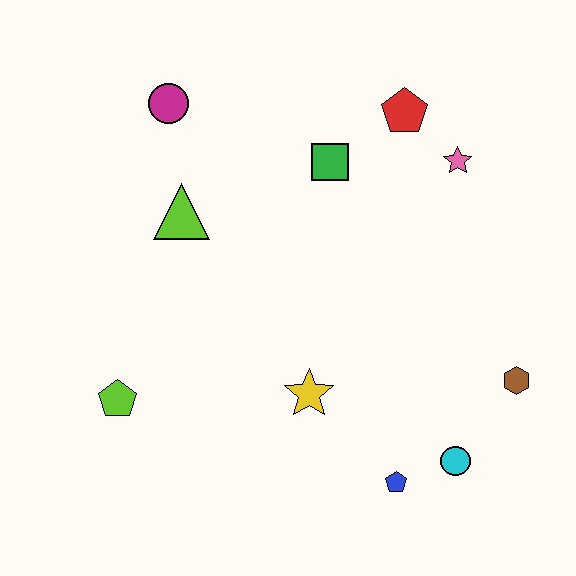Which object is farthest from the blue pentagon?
The magenta circle is farthest from the blue pentagon.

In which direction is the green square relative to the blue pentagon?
The green square is above the blue pentagon.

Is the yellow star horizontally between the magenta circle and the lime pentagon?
No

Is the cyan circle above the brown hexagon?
No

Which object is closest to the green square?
The red pentagon is closest to the green square.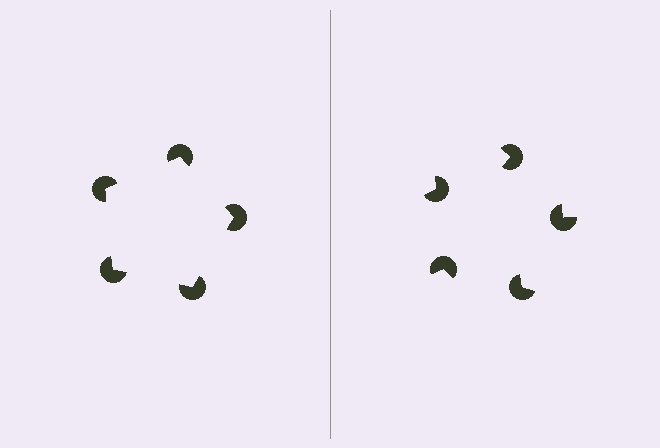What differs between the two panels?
The pac-man discs are positioned identically on both sides; only the wedge orientations differ. On the left they align to a pentagon; on the right they are misaligned.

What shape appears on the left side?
An illusory pentagon.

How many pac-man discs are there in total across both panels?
10 — 5 on each side.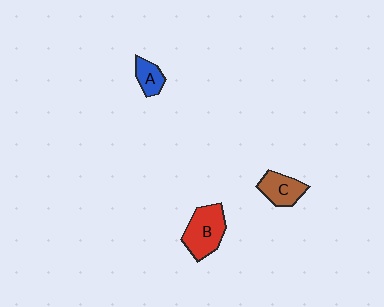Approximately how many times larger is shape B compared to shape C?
Approximately 1.5 times.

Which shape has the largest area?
Shape B (red).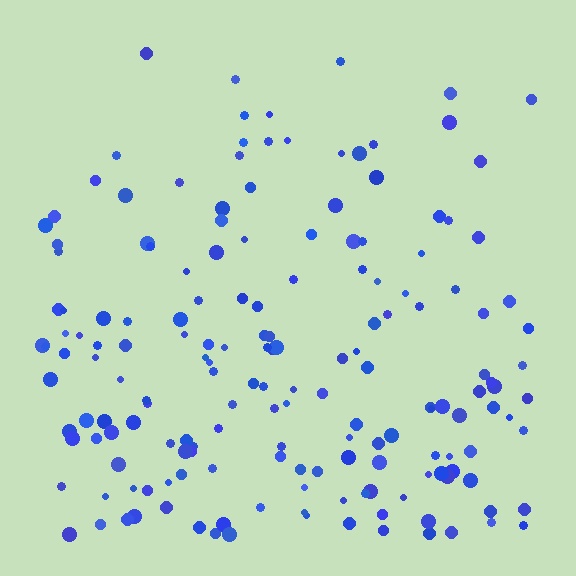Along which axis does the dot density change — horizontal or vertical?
Vertical.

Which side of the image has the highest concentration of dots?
The bottom.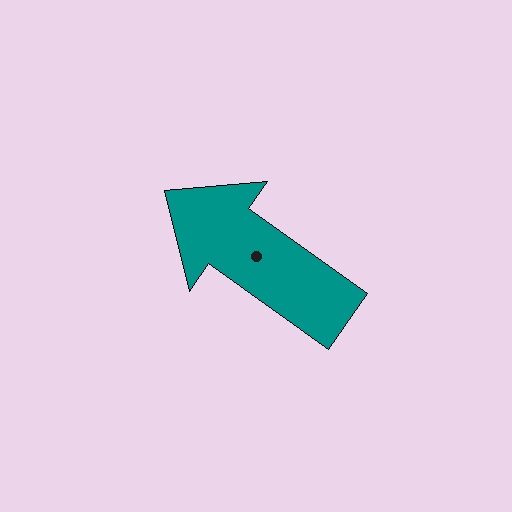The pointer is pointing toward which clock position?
Roughly 10 o'clock.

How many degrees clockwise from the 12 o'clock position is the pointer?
Approximately 305 degrees.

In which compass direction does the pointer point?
Northwest.